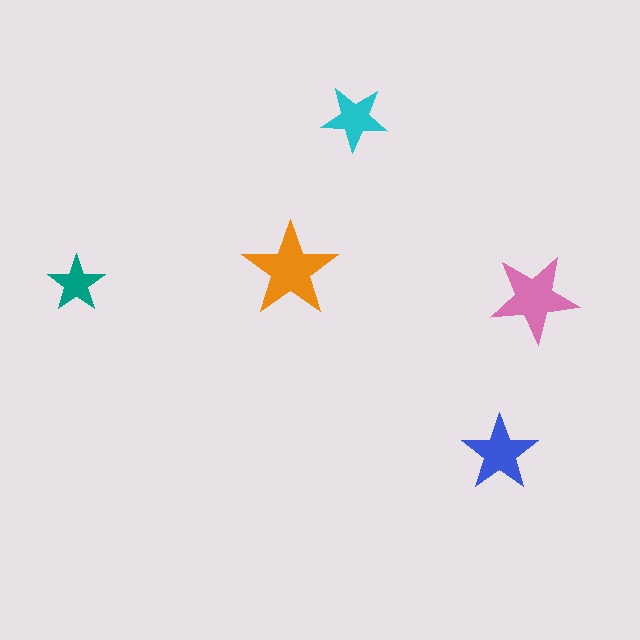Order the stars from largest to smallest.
the orange one, the pink one, the blue one, the cyan one, the teal one.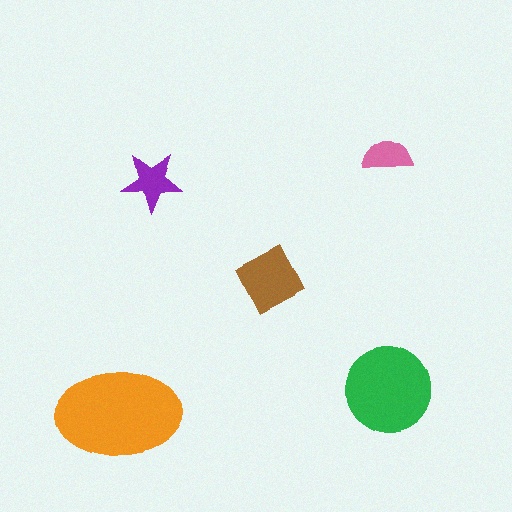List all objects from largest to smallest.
The orange ellipse, the green circle, the brown diamond, the purple star, the pink semicircle.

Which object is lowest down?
The orange ellipse is bottommost.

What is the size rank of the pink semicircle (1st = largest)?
5th.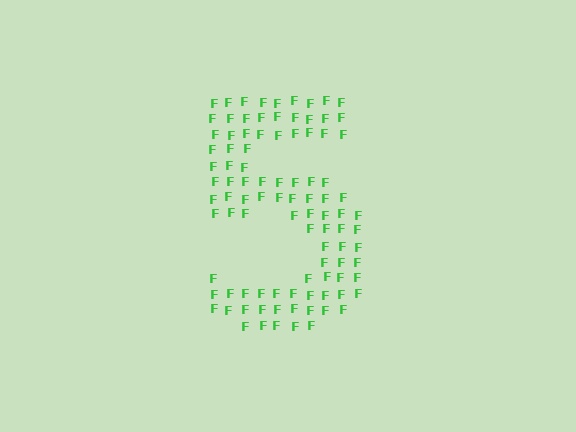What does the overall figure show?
The overall figure shows the digit 5.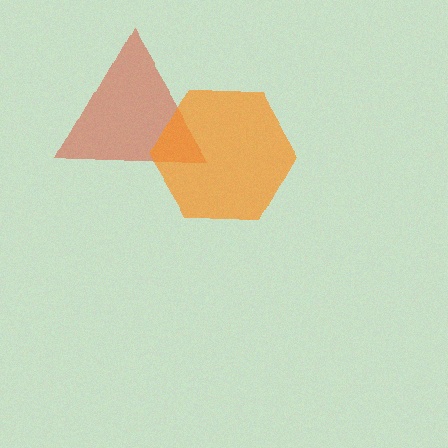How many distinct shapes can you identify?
There are 2 distinct shapes: a red triangle, an orange hexagon.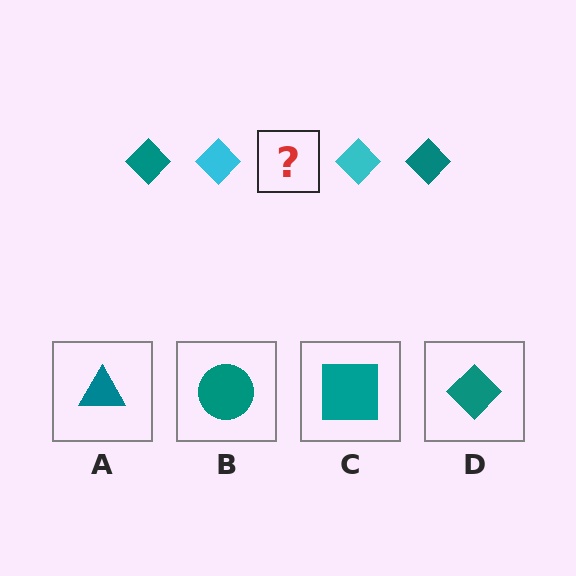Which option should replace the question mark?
Option D.